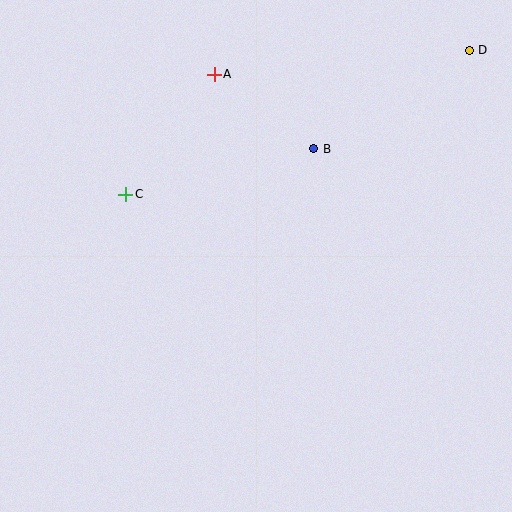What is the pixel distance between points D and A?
The distance between D and A is 256 pixels.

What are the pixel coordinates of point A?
Point A is at (214, 74).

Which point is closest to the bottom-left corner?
Point C is closest to the bottom-left corner.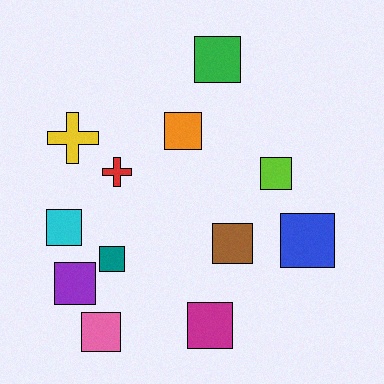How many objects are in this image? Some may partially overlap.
There are 12 objects.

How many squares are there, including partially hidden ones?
There are 10 squares.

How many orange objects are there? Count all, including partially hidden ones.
There is 1 orange object.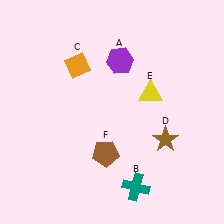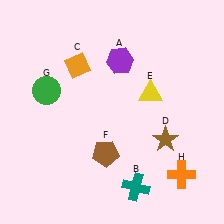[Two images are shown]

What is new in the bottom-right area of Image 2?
An orange cross (H) was added in the bottom-right area of Image 2.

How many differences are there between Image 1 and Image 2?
There are 2 differences between the two images.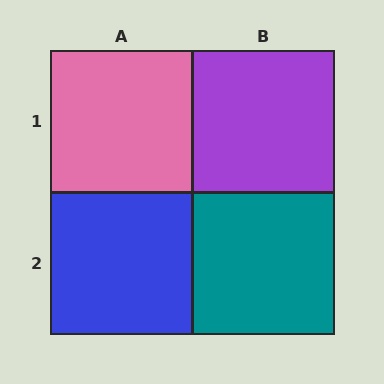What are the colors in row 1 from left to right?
Pink, purple.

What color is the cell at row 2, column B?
Teal.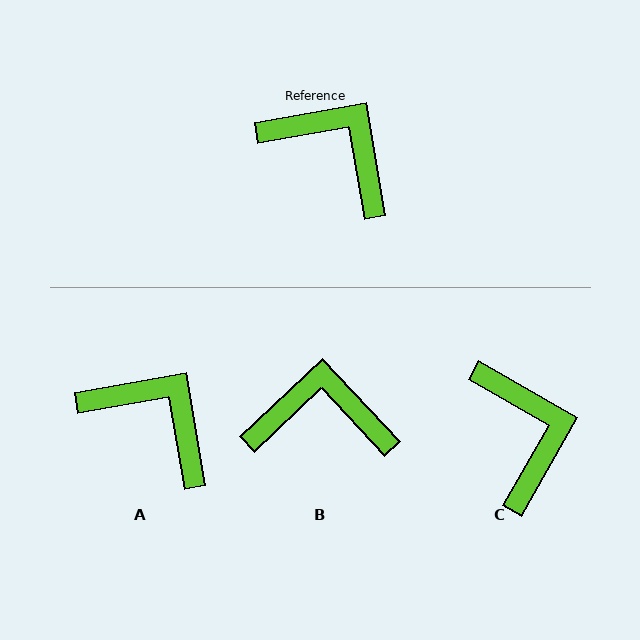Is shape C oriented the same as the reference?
No, it is off by about 40 degrees.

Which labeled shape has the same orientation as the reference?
A.